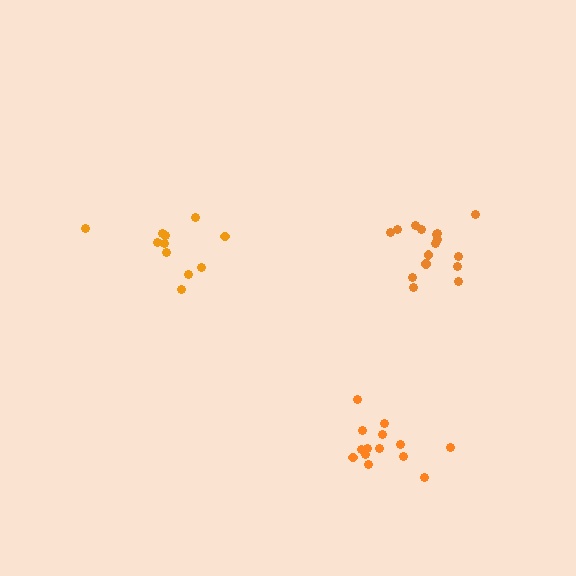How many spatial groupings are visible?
There are 3 spatial groupings.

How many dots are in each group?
Group 1: 11 dots, Group 2: 16 dots, Group 3: 14 dots (41 total).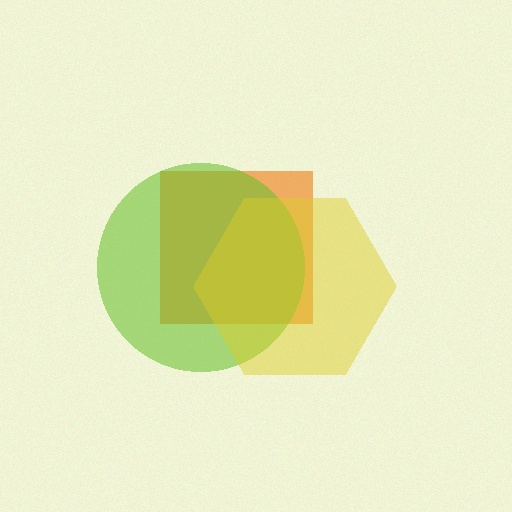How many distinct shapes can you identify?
There are 3 distinct shapes: an orange square, a lime circle, a yellow hexagon.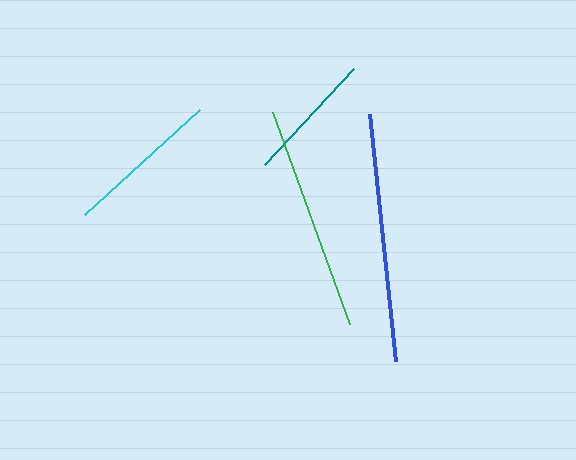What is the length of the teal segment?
The teal segment is approximately 131 pixels long.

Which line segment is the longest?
The blue line is the longest at approximately 248 pixels.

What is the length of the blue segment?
The blue segment is approximately 248 pixels long.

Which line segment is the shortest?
The teal line is the shortest at approximately 131 pixels.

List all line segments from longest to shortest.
From longest to shortest: blue, green, cyan, teal.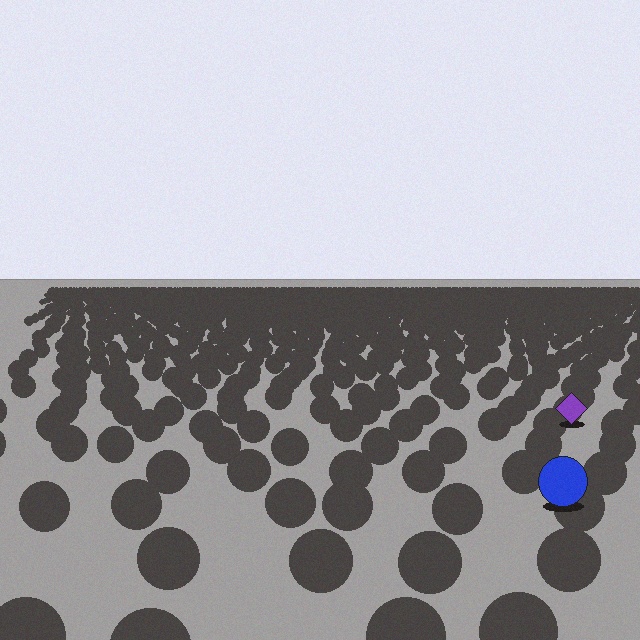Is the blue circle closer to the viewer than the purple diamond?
Yes. The blue circle is closer — you can tell from the texture gradient: the ground texture is coarser near it.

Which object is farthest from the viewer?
The purple diamond is farthest from the viewer. It appears smaller and the ground texture around it is denser.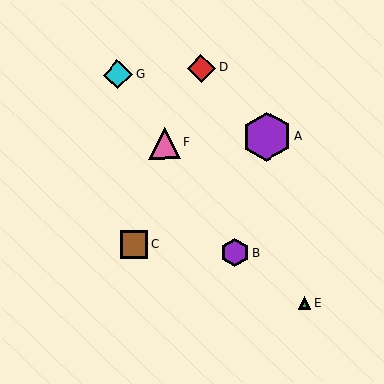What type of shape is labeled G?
Shape G is a cyan diamond.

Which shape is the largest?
The purple hexagon (labeled A) is the largest.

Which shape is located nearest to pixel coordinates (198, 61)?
The red diamond (labeled D) at (201, 68) is nearest to that location.